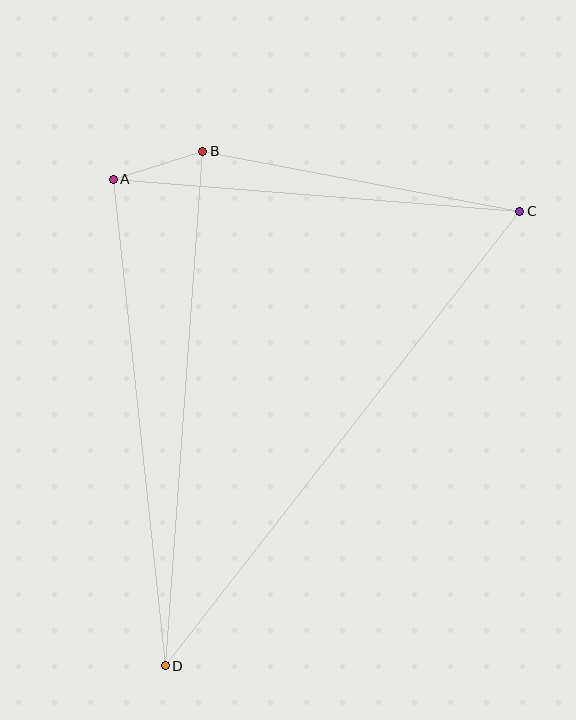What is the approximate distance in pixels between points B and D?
The distance between B and D is approximately 516 pixels.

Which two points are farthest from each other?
Points C and D are farthest from each other.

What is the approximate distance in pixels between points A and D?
The distance between A and D is approximately 489 pixels.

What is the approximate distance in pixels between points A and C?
The distance between A and C is approximately 408 pixels.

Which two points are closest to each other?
Points A and B are closest to each other.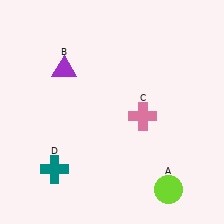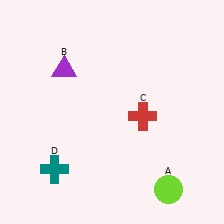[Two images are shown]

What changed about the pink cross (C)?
In Image 1, C is pink. In Image 2, it changed to red.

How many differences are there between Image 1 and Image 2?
There is 1 difference between the two images.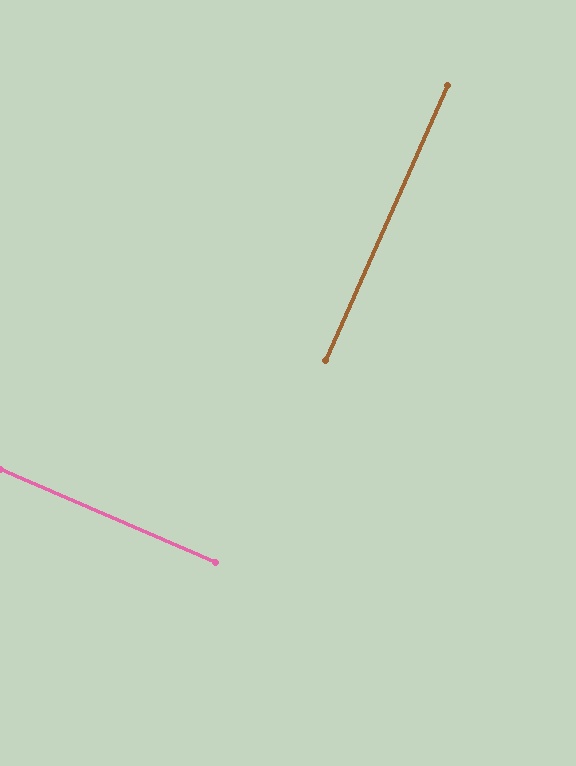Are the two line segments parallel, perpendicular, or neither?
Perpendicular — they meet at approximately 89°.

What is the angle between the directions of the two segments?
Approximately 89 degrees.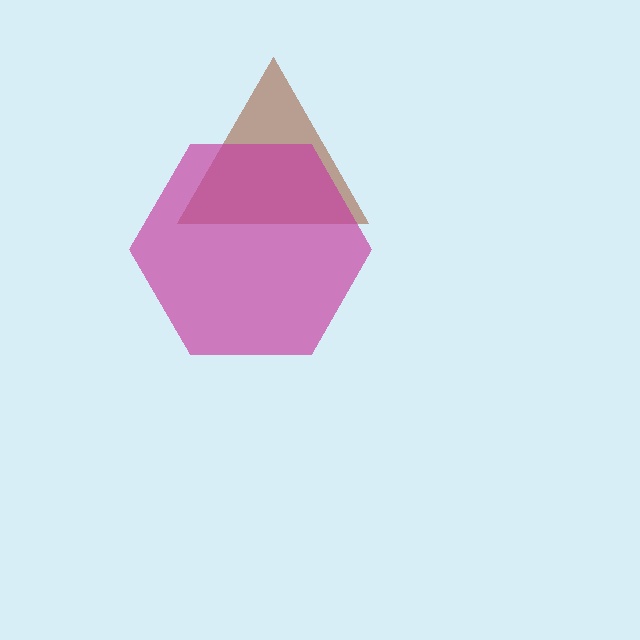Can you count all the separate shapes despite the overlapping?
Yes, there are 2 separate shapes.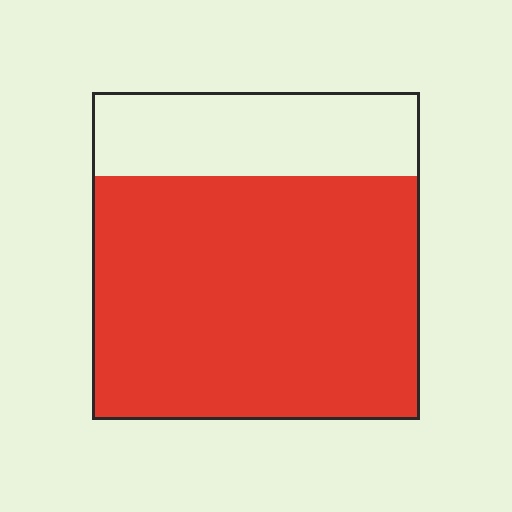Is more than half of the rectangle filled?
Yes.